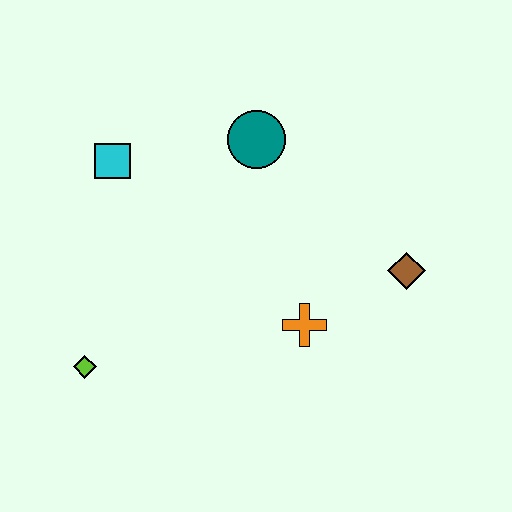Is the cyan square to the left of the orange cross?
Yes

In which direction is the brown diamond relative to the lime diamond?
The brown diamond is to the right of the lime diamond.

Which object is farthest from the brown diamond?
The lime diamond is farthest from the brown diamond.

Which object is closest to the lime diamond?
The cyan square is closest to the lime diamond.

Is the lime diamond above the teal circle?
No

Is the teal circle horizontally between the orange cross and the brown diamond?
No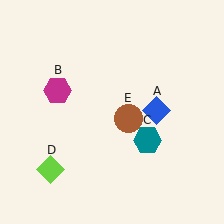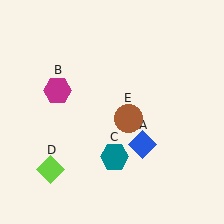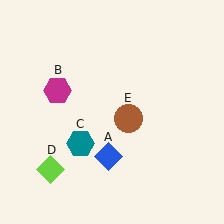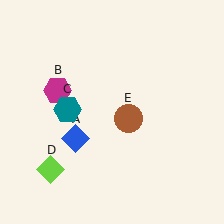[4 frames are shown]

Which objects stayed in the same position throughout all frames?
Magenta hexagon (object B) and lime diamond (object D) and brown circle (object E) remained stationary.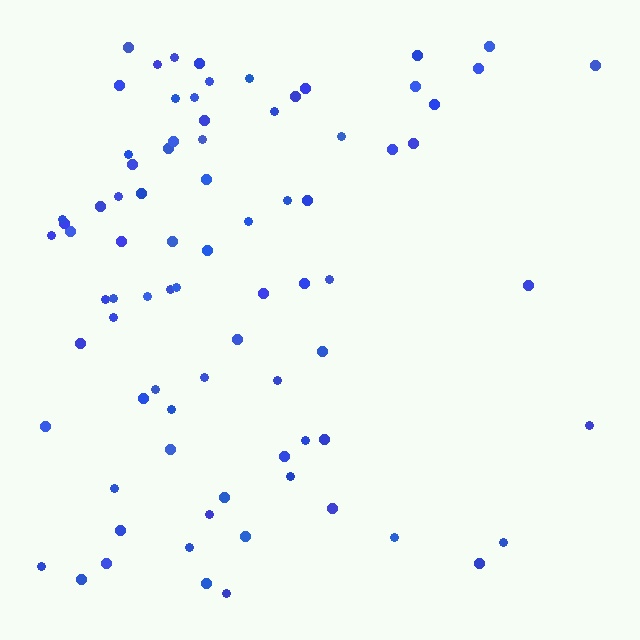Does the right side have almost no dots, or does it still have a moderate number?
Still a moderate number, just noticeably fewer than the left.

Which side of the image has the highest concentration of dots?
The left.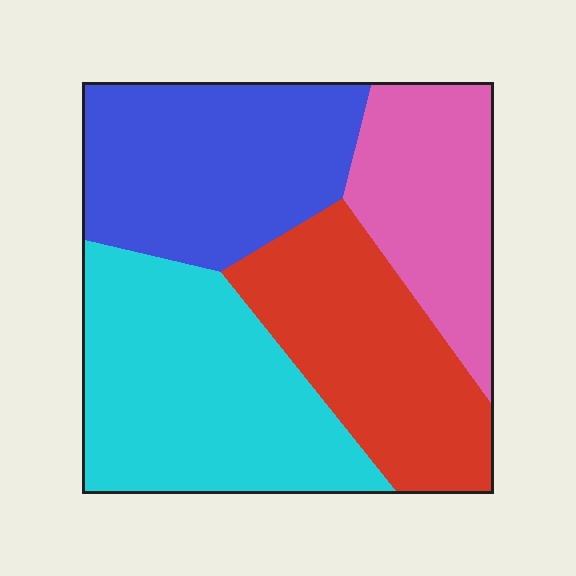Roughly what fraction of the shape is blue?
Blue covers roughly 25% of the shape.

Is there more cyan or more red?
Cyan.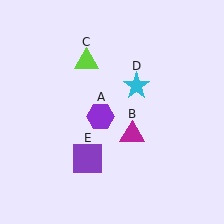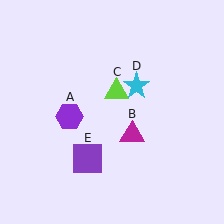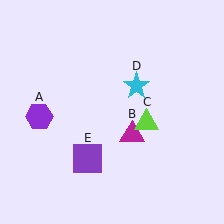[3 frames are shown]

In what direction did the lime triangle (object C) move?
The lime triangle (object C) moved down and to the right.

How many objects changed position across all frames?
2 objects changed position: purple hexagon (object A), lime triangle (object C).